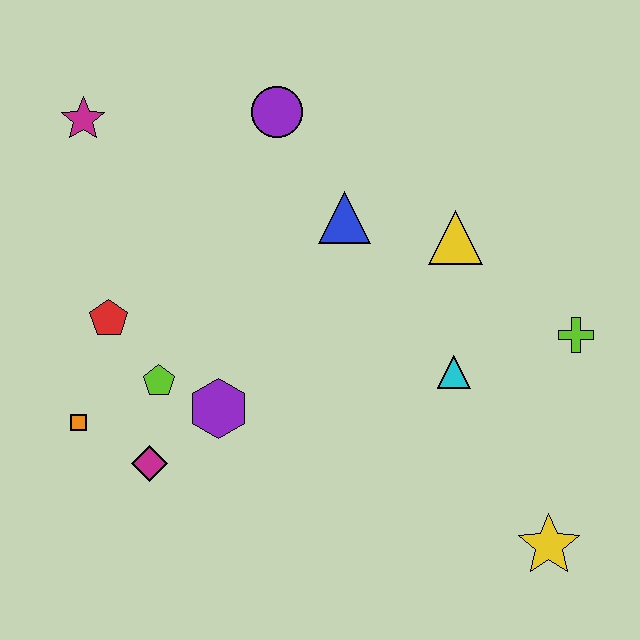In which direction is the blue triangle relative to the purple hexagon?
The blue triangle is above the purple hexagon.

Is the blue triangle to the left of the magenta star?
No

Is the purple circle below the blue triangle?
No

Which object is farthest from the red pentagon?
The yellow star is farthest from the red pentagon.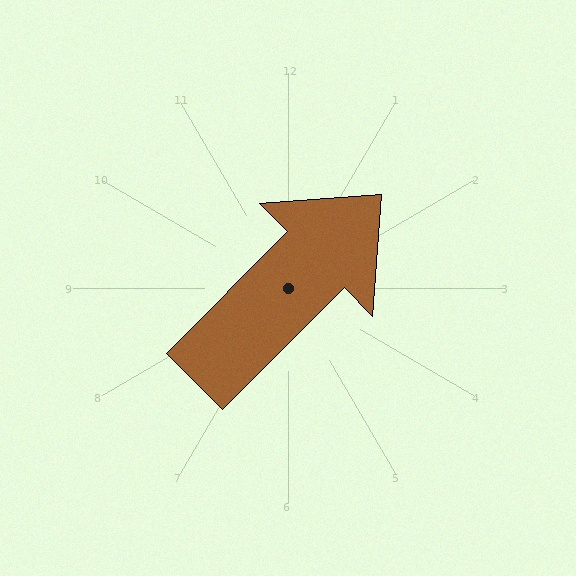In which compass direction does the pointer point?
Northeast.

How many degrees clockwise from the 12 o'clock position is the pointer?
Approximately 45 degrees.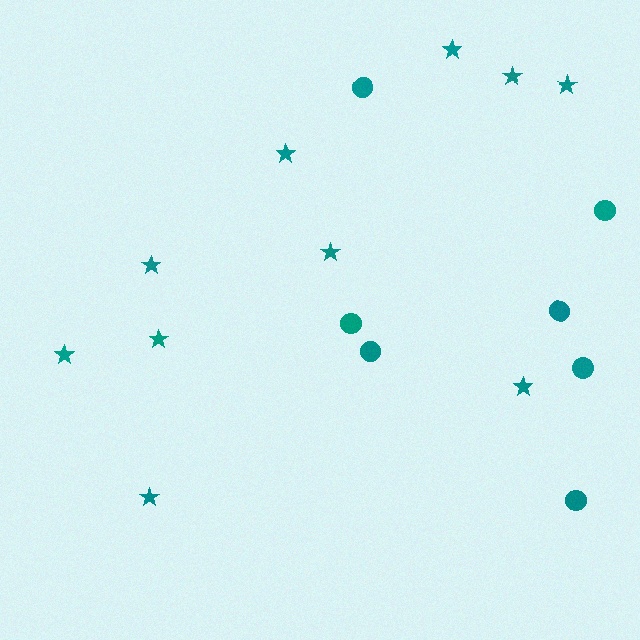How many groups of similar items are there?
There are 2 groups: one group of circles (7) and one group of stars (10).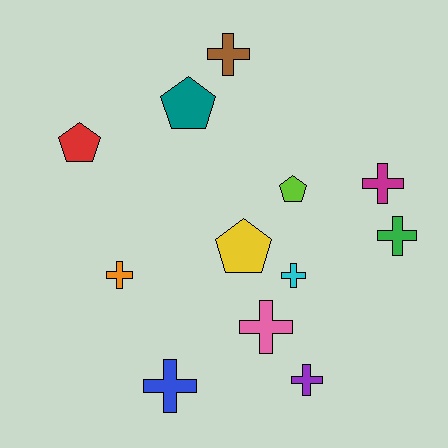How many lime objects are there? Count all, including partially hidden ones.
There is 1 lime object.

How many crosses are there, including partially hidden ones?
There are 8 crosses.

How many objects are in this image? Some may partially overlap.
There are 12 objects.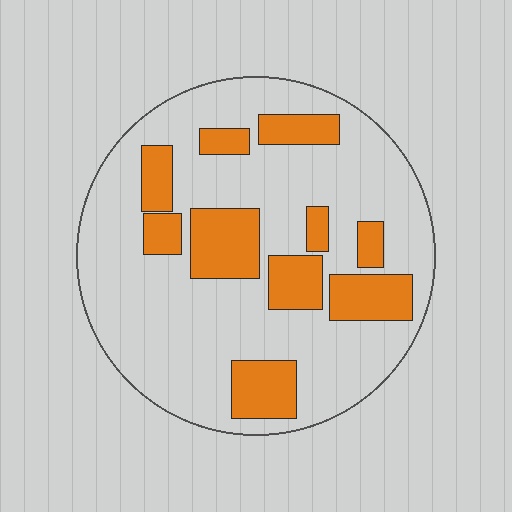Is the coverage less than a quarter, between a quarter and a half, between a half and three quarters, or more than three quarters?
Between a quarter and a half.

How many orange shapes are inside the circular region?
10.